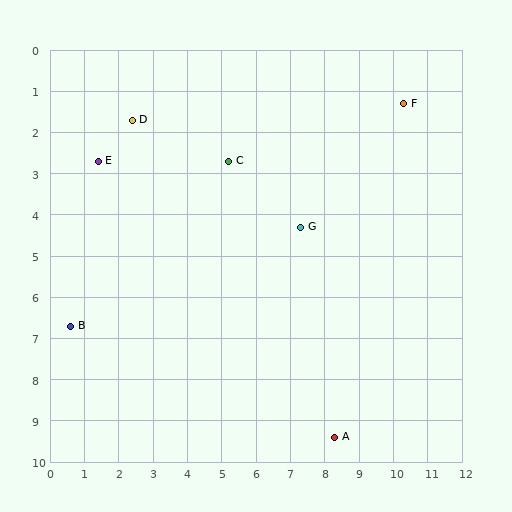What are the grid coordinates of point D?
Point D is at approximately (2.4, 1.7).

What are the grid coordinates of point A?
Point A is at approximately (8.3, 9.4).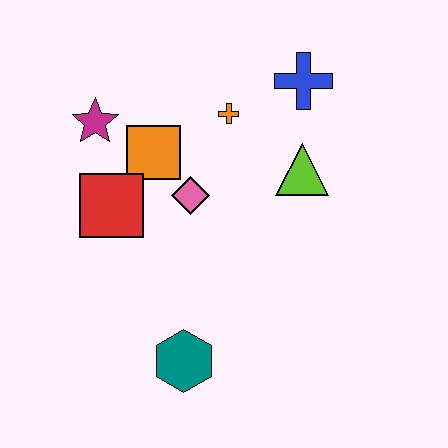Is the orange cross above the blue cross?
No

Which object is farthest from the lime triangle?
The teal hexagon is farthest from the lime triangle.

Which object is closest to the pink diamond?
The orange square is closest to the pink diamond.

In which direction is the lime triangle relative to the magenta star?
The lime triangle is to the right of the magenta star.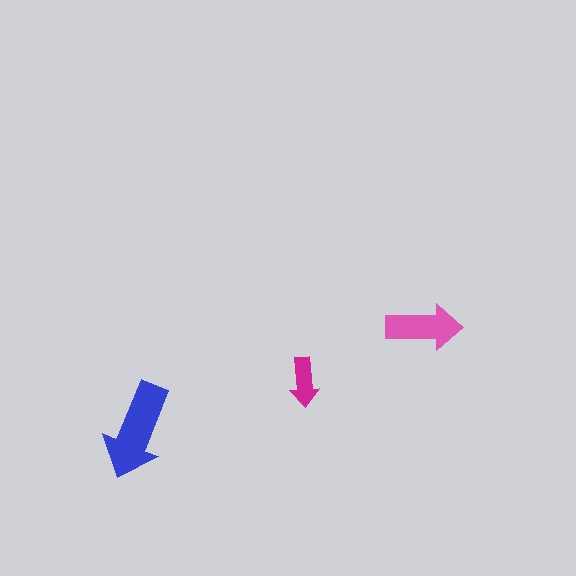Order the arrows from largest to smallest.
the blue one, the pink one, the magenta one.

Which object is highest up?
The pink arrow is topmost.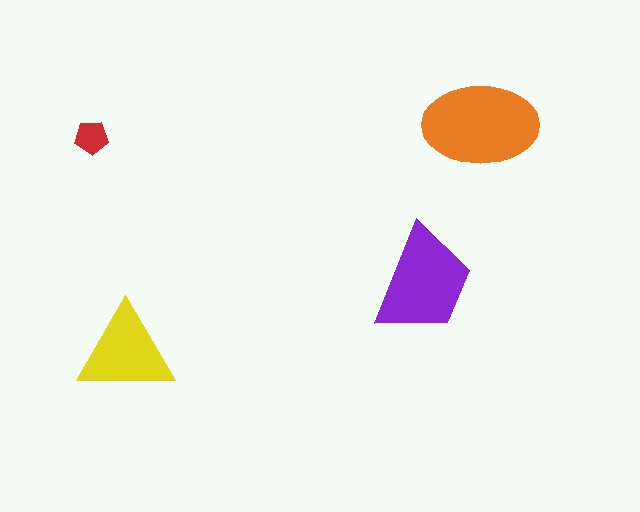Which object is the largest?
The orange ellipse.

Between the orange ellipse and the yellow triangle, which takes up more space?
The orange ellipse.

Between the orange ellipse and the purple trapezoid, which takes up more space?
The orange ellipse.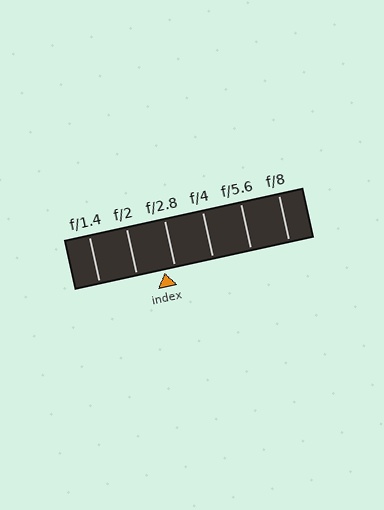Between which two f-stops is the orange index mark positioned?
The index mark is between f/2 and f/2.8.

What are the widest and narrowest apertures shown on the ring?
The widest aperture shown is f/1.4 and the narrowest is f/8.